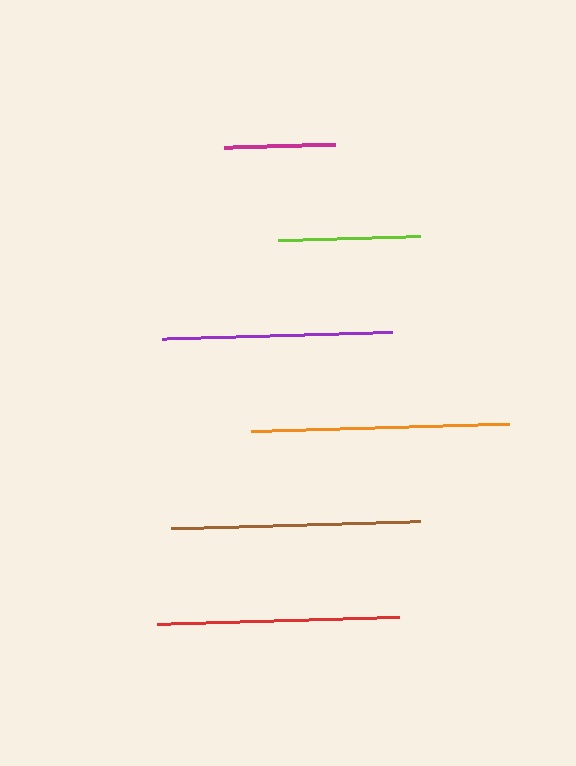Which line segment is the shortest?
The magenta line is the shortest at approximately 112 pixels.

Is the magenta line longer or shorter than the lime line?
The lime line is longer than the magenta line.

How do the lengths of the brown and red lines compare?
The brown and red lines are approximately the same length.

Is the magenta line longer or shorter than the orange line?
The orange line is longer than the magenta line.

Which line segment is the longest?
The orange line is the longest at approximately 258 pixels.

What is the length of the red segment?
The red segment is approximately 243 pixels long.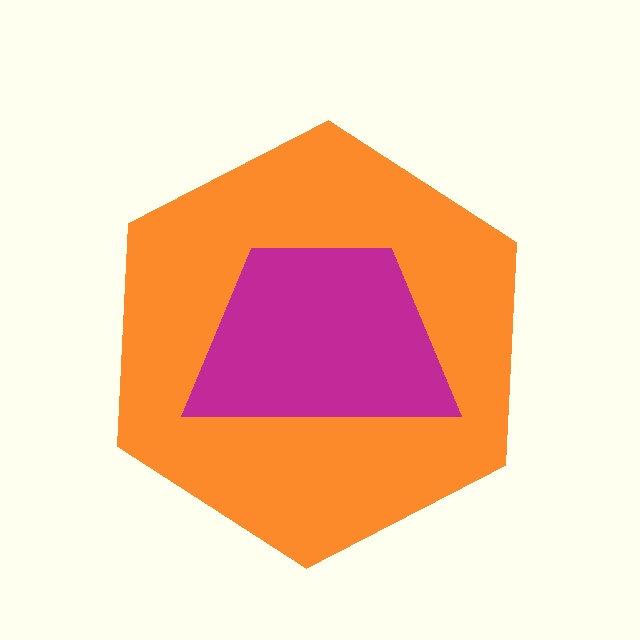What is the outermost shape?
The orange hexagon.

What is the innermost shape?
The magenta trapezoid.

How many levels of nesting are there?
2.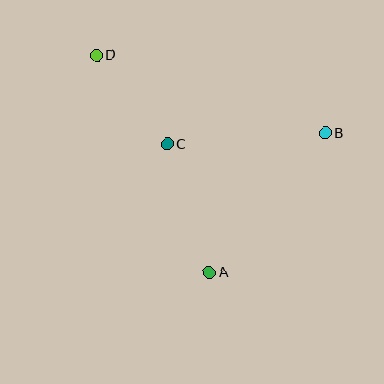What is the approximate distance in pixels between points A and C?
The distance between A and C is approximately 135 pixels.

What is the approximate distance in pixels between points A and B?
The distance between A and B is approximately 181 pixels.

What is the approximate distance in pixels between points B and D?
The distance between B and D is approximately 242 pixels.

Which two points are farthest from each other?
Points A and D are farthest from each other.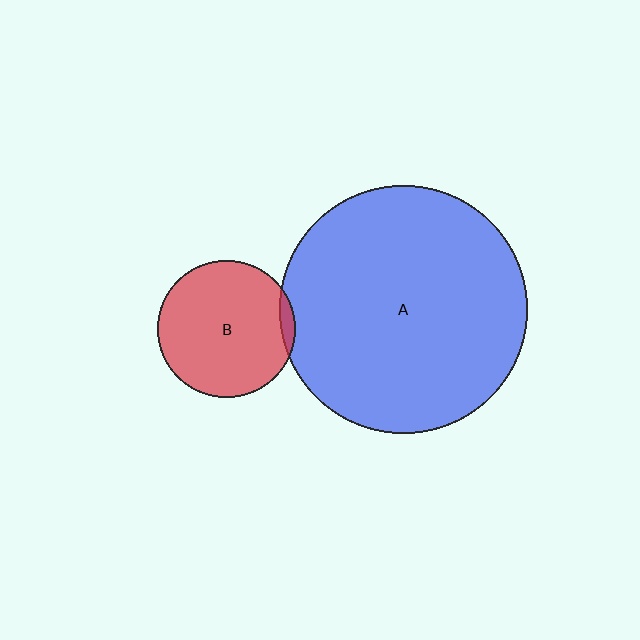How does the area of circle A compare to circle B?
Approximately 3.2 times.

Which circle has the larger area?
Circle A (blue).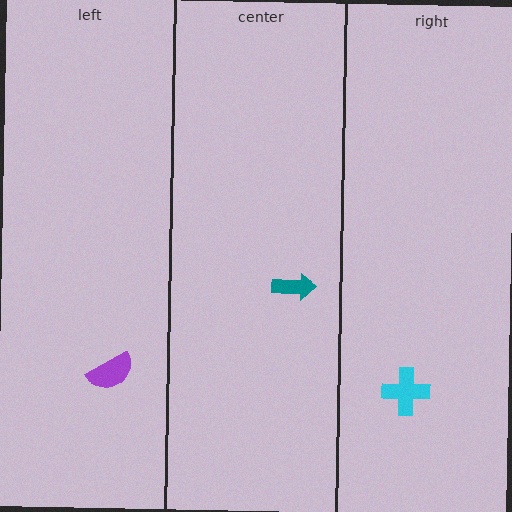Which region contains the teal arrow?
The center region.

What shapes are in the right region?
The cyan cross.